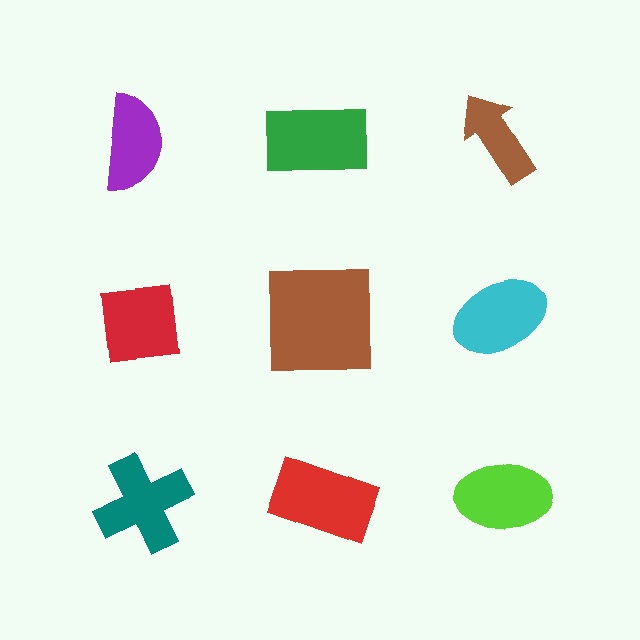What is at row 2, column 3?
A cyan ellipse.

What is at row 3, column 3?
A lime ellipse.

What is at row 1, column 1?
A purple semicircle.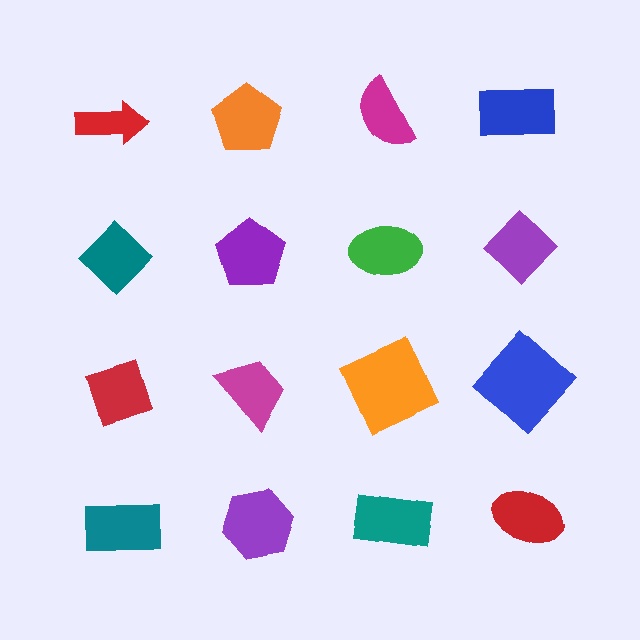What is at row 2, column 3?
A green ellipse.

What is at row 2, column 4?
A purple diamond.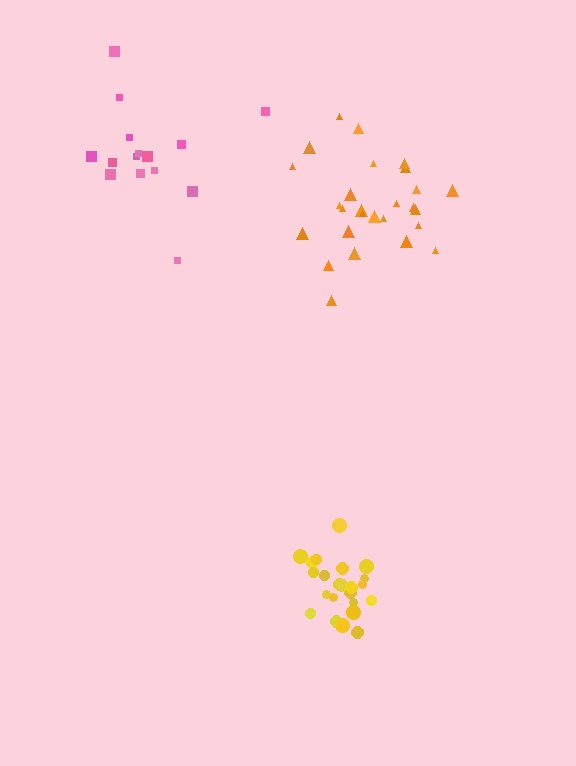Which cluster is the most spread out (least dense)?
Pink.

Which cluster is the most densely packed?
Yellow.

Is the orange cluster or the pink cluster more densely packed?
Orange.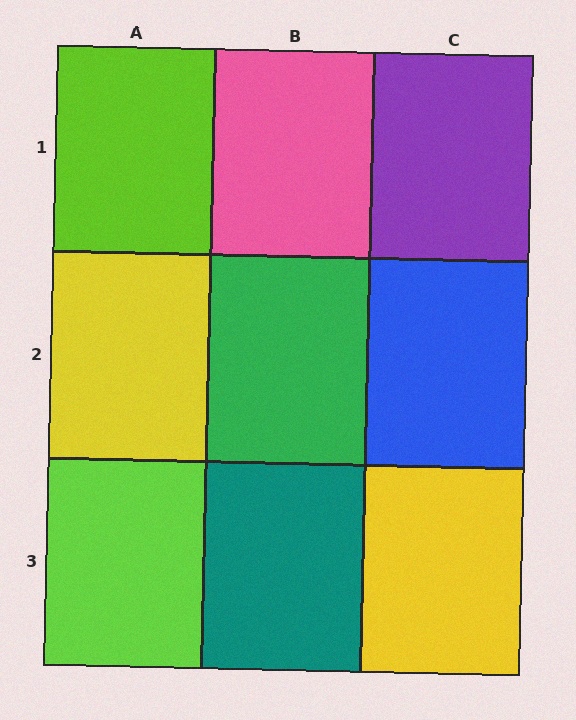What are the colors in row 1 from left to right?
Lime, pink, purple.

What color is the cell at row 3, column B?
Teal.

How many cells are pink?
1 cell is pink.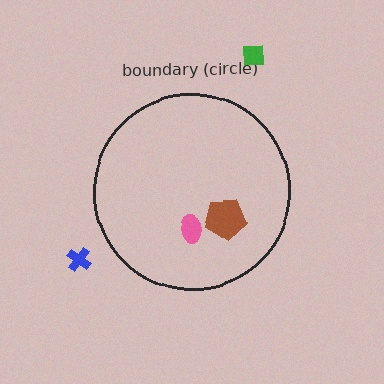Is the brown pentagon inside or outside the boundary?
Inside.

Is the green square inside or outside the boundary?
Outside.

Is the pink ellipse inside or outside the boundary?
Inside.